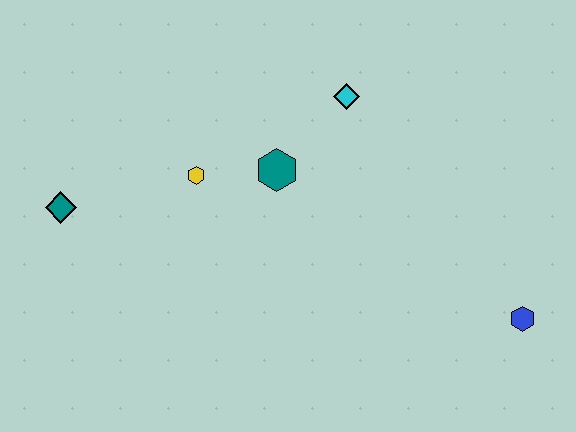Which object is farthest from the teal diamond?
The blue hexagon is farthest from the teal diamond.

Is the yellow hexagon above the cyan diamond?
No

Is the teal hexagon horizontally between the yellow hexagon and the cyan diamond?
Yes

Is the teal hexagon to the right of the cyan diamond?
No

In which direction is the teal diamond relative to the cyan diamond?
The teal diamond is to the left of the cyan diamond.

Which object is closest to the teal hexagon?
The yellow hexagon is closest to the teal hexagon.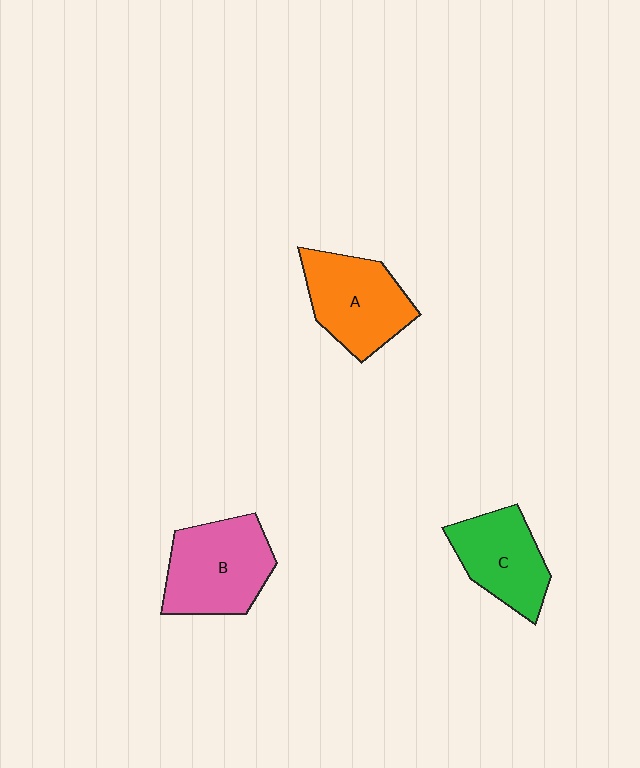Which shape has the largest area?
Shape B (pink).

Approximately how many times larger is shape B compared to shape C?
Approximately 1.2 times.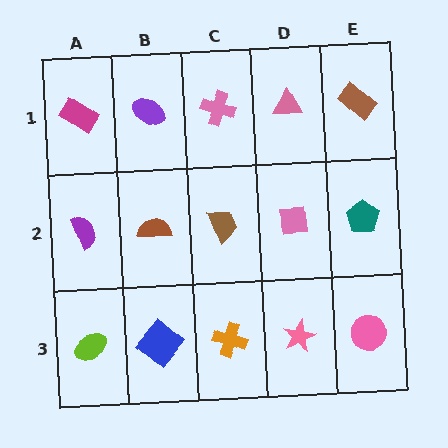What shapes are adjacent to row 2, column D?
A pink triangle (row 1, column D), a pink star (row 3, column D), a brown trapezoid (row 2, column C), a teal pentagon (row 2, column E).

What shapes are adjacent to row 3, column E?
A teal pentagon (row 2, column E), a pink star (row 3, column D).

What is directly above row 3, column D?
A pink square.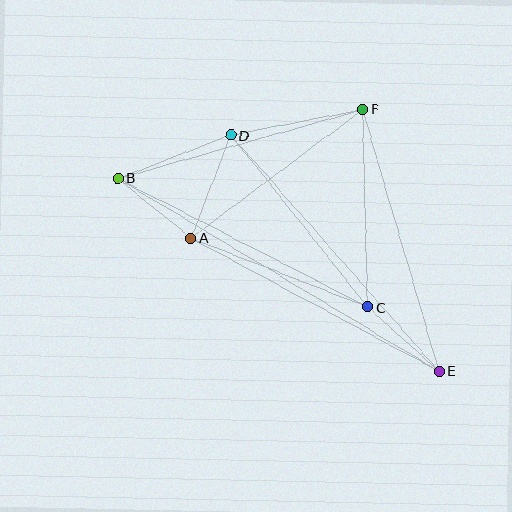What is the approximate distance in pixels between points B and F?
The distance between B and F is approximately 255 pixels.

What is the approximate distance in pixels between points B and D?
The distance between B and D is approximately 121 pixels.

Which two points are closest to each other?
Points A and B are closest to each other.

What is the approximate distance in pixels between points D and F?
The distance between D and F is approximately 135 pixels.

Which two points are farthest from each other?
Points B and E are farthest from each other.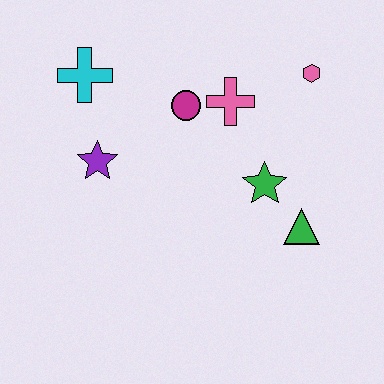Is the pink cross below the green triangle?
No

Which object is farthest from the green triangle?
The cyan cross is farthest from the green triangle.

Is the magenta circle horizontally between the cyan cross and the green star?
Yes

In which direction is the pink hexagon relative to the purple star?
The pink hexagon is to the right of the purple star.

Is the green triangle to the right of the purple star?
Yes